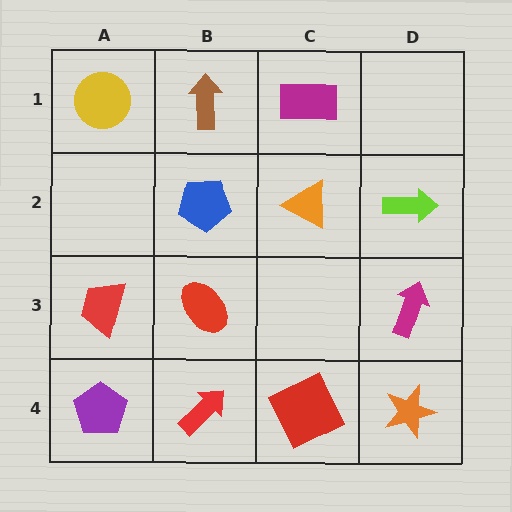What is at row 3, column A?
A red trapezoid.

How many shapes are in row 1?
3 shapes.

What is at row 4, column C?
A red square.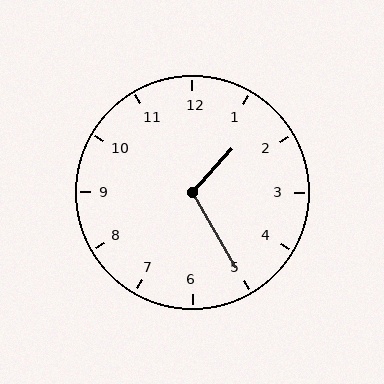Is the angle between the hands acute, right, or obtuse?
It is obtuse.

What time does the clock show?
1:25.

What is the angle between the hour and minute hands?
Approximately 108 degrees.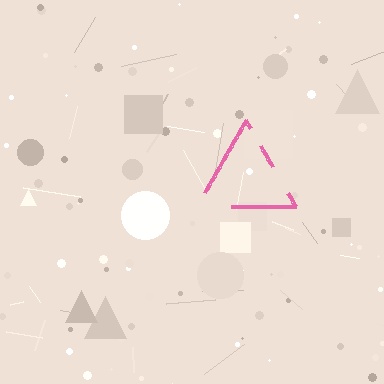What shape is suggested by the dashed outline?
The dashed outline suggests a triangle.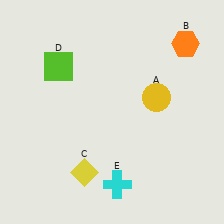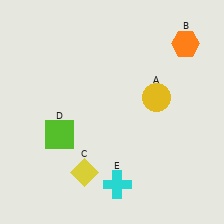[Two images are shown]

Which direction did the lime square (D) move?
The lime square (D) moved down.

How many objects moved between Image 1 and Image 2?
1 object moved between the two images.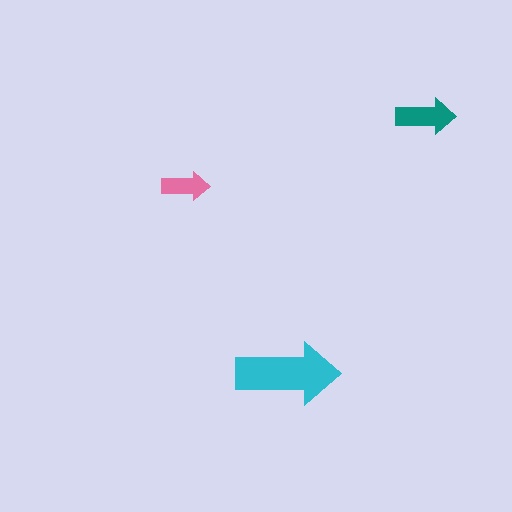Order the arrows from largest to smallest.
the cyan one, the teal one, the pink one.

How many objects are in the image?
There are 3 objects in the image.